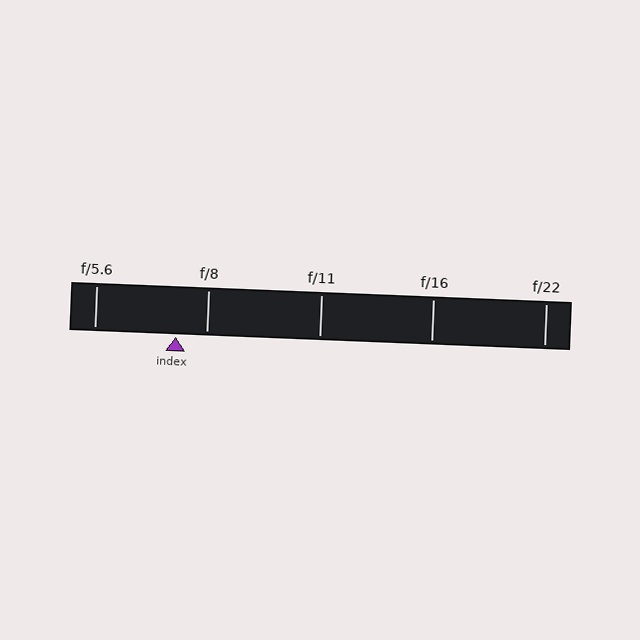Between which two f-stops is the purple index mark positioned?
The index mark is between f/5.6 and f/8.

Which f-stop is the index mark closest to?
The index mark is closest to f/8.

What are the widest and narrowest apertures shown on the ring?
The widest aperture shown is f/5.6 and the narrowest is f/22.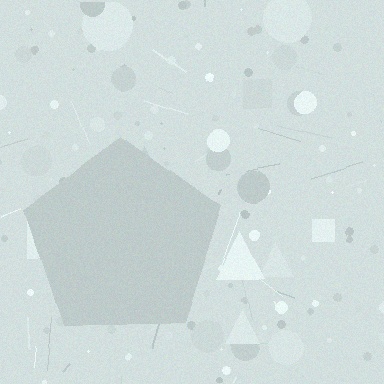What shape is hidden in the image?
A pentagon is hidden in the image.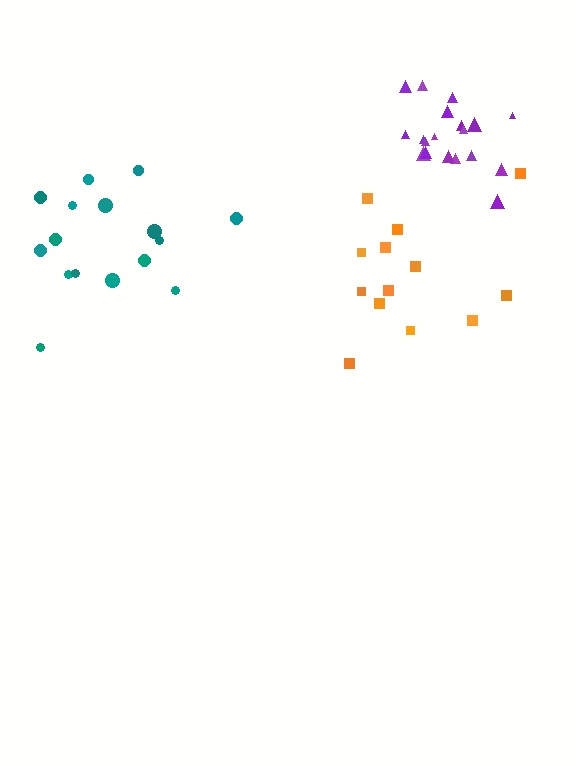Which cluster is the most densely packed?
Purple.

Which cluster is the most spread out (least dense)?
Orange.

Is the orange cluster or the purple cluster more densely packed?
Purple.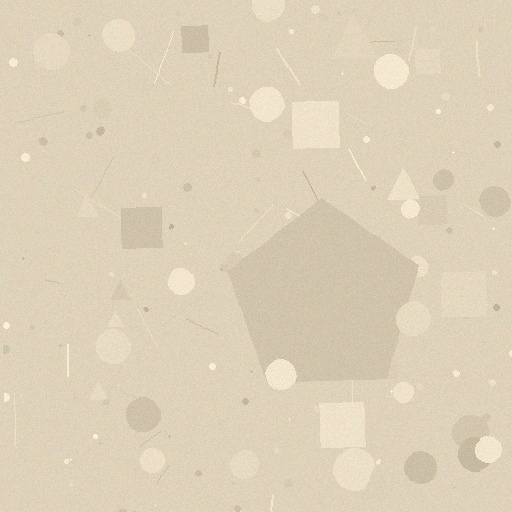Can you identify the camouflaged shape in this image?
The camouflaged shape is a pentagon.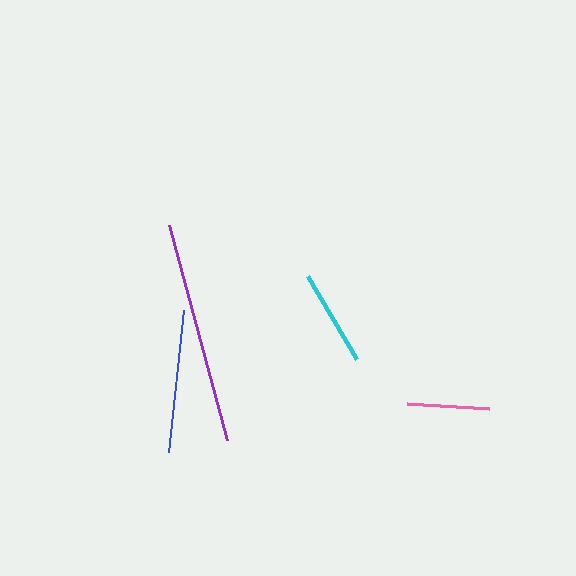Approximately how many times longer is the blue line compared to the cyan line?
The blue line is approximately 1.5 times the length of the cyan line.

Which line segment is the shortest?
The pink line is the shortest at approximately 81 pixels.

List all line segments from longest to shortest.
From longest to shortest: purple, blue, cyan, pink.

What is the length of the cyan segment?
The cyan segment is approximately 96 pixels long.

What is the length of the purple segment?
The purple segment is approximately 223 pixels long.